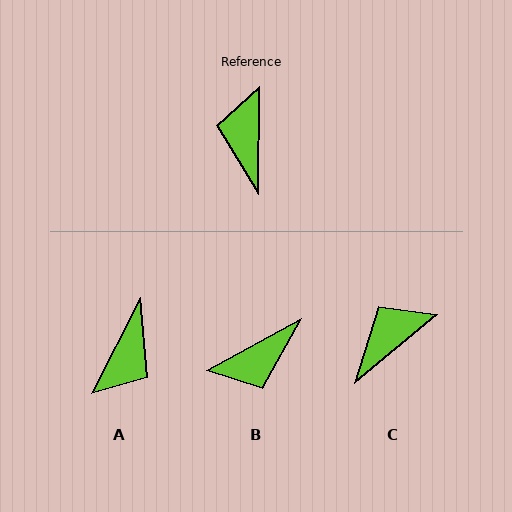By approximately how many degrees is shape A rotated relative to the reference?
Approximately 154 degrees counter-clockwise.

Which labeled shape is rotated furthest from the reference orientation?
A, about 154 degrees away.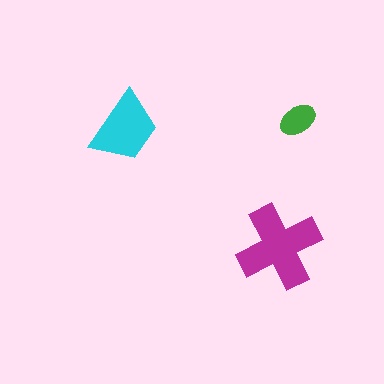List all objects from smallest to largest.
The green ellipse, the cyan trapezoid, the magenta cross.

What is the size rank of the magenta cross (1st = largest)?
1st.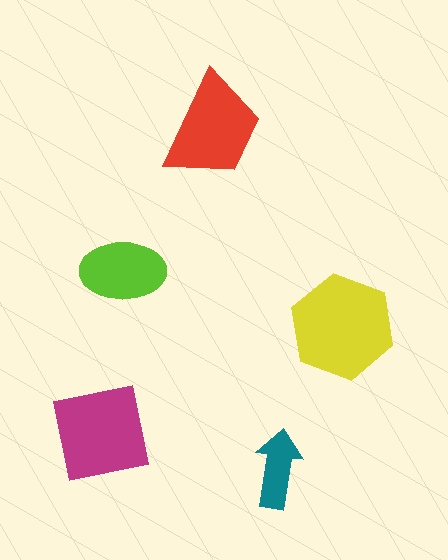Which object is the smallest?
The teal arrow.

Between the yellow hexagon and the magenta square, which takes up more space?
The yellow hexagon.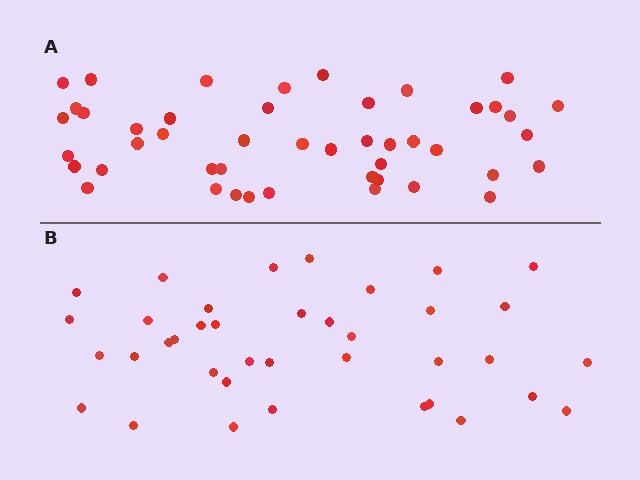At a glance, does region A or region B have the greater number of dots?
Region A (the top region) has more dots.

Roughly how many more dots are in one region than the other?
Region A has roughly 8 or so more dots than region B.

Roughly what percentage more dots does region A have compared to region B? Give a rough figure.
About 20% more.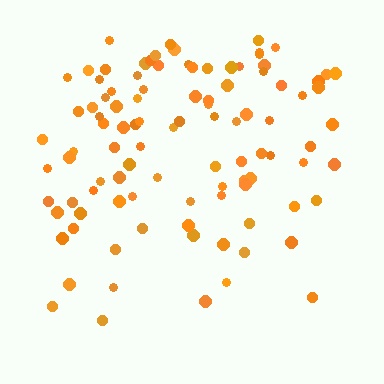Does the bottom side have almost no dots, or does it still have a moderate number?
Still a moderate number, just noticeably fewer than the top.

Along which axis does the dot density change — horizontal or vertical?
Vertical.